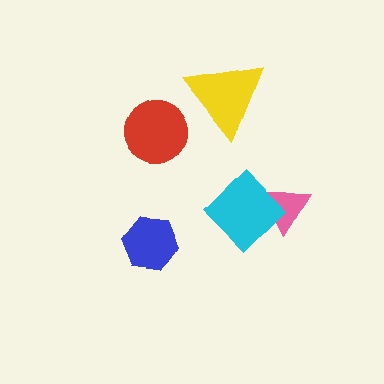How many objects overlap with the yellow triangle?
0 objects overlap with the yellow triangle.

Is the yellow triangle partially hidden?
No, no other shape covers it.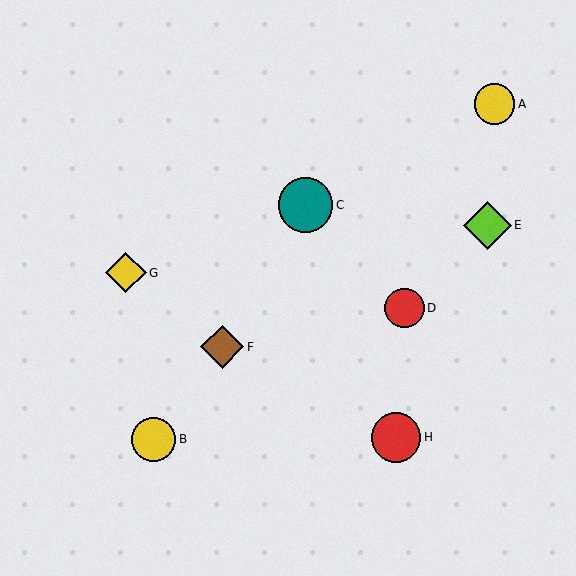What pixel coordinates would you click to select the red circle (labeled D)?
Click at (405, 308) to select the red circle D.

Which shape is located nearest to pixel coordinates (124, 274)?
The yellow diamond (labeled G) at (126, 273) is nearest to that location.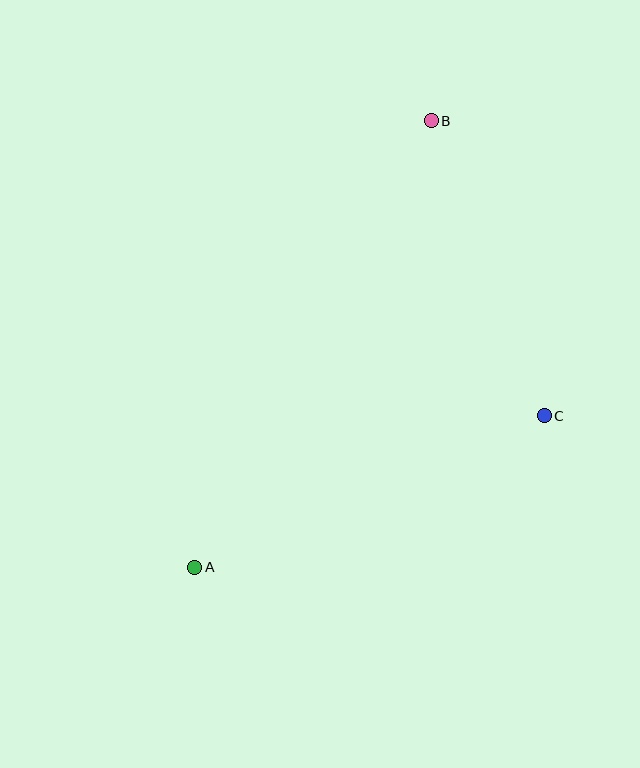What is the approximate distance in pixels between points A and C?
The distance between A and C is approximately 381 pixels.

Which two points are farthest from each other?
Points A and B are farthest from each other.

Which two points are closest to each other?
Points B and C are closest to each other.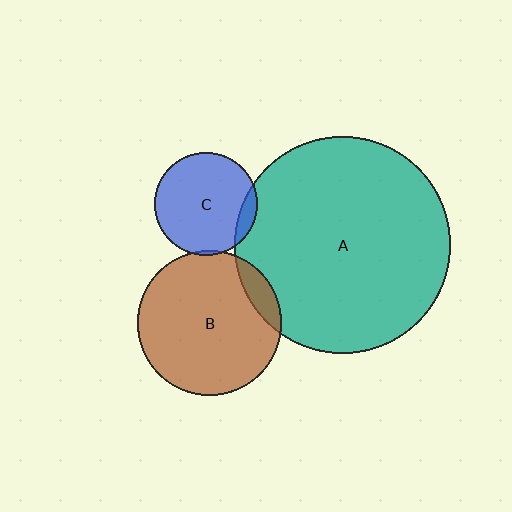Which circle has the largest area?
Circle A (teal).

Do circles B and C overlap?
Yes.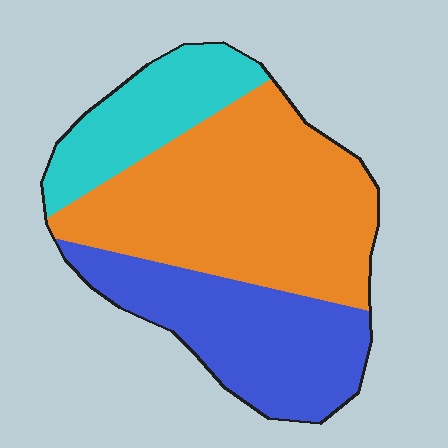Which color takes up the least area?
Cyan, at roughly 20%.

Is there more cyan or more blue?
Blue.